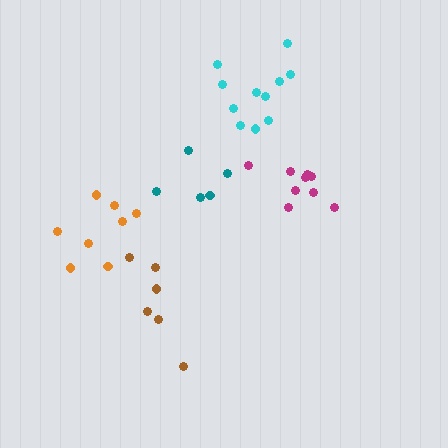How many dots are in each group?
Group 1: 5 dots, Group 2: 11 dots, Group 3: 9 dots, Group 4: 6 dots, Group 5: 8 dots (39 total).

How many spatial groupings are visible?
There are 5 spatial groupings.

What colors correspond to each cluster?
The clusters are colored: teal, cyan, magenta, brown, orange.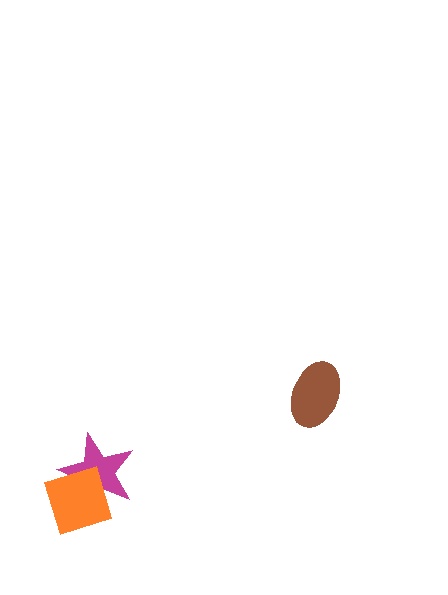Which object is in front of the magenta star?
The orange diamond is in front of the magenta star.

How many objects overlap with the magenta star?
1 object overlaps with the magenta star.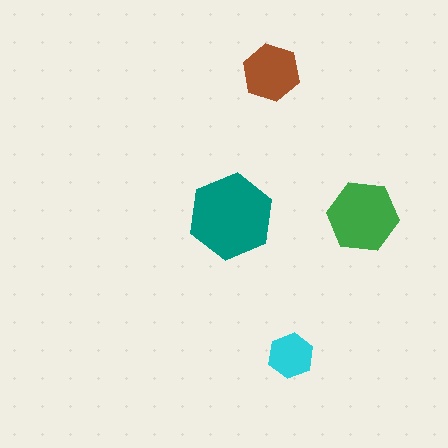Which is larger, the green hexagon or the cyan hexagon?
The green one.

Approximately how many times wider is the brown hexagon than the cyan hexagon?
About 1.5 times wider.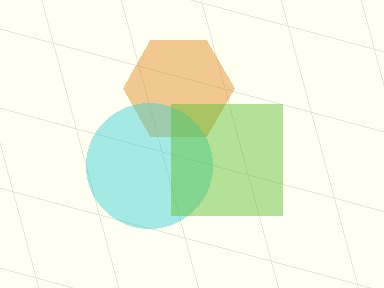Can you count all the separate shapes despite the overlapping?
Yes, there are 3 separate shapes.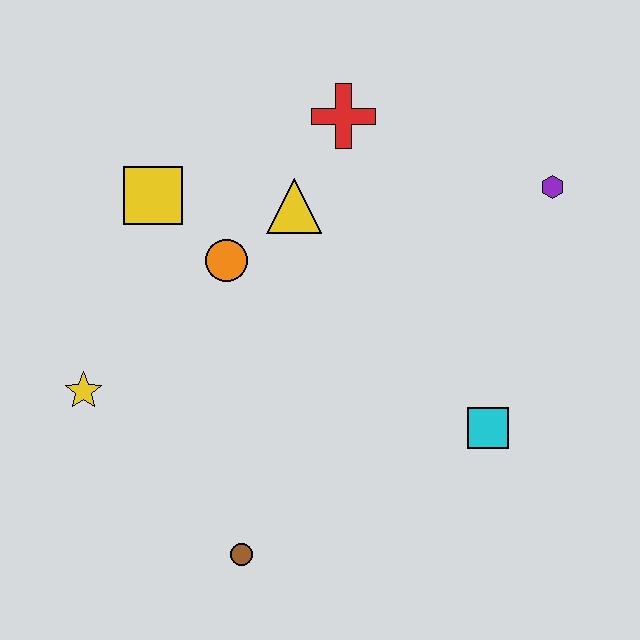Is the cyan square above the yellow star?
No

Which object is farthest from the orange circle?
The purple hexagon is farthest from the orange circle.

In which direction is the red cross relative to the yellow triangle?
The red cross is above the yellow triangle.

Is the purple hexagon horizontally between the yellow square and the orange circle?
No